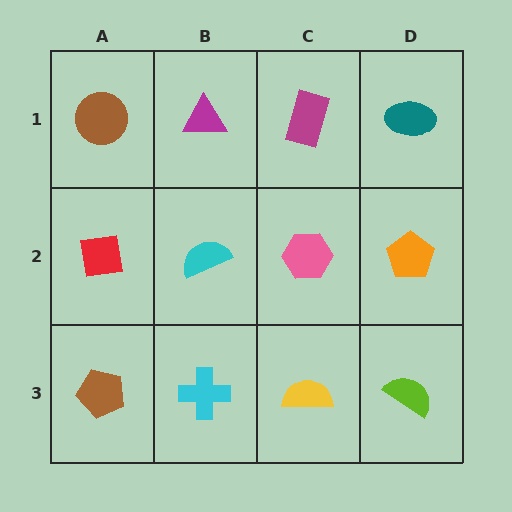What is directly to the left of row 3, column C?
A cyan cross.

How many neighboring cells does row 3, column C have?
3.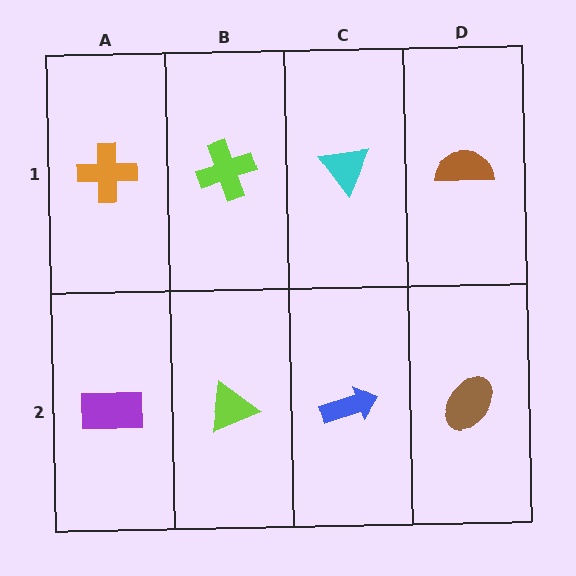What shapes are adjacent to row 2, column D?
A brown semicircle (row 1, column D), a blue arrow (row 2, column C).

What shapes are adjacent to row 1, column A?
A purple rectangle (row 2, column A), a lime cross (row 1, column B).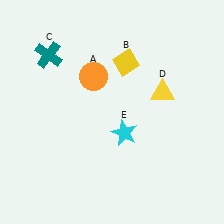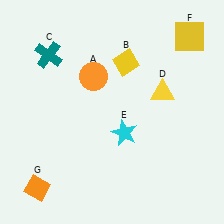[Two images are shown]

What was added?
A yellow square (F), an orange diamond (G) were added in Image 2.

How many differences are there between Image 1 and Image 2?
There are 2 differences between the two images.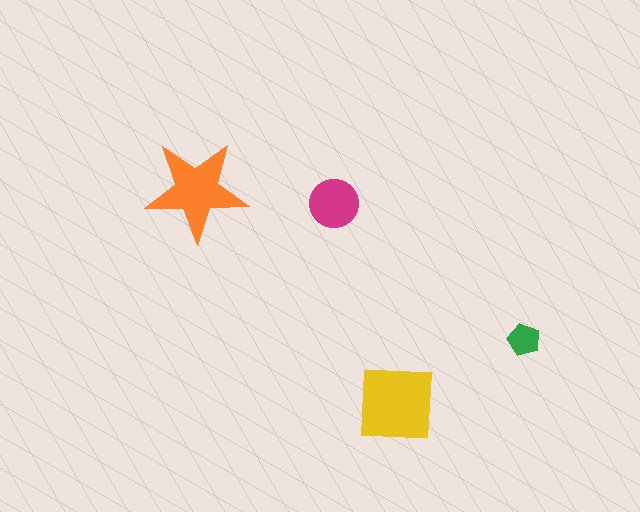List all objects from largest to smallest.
The yellow square, the orange star, the magenta circle, the green pentagon.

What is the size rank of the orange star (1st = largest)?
2nd.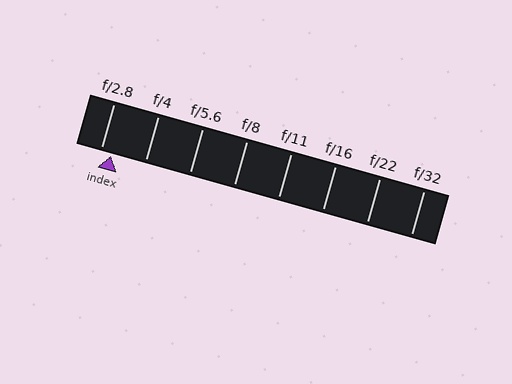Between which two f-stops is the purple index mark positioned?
The index mark is between f/2.8 and f/4.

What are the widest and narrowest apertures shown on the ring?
The widest aperture shown is f/2.8 and the narrowest is f/32.